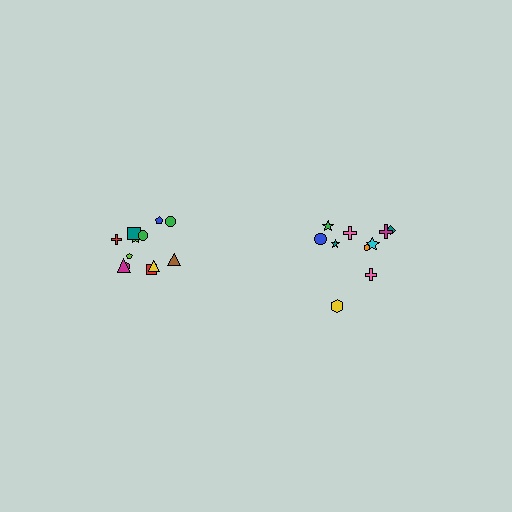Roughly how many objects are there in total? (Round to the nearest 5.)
Roughly 20 objects in total.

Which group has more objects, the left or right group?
The left group.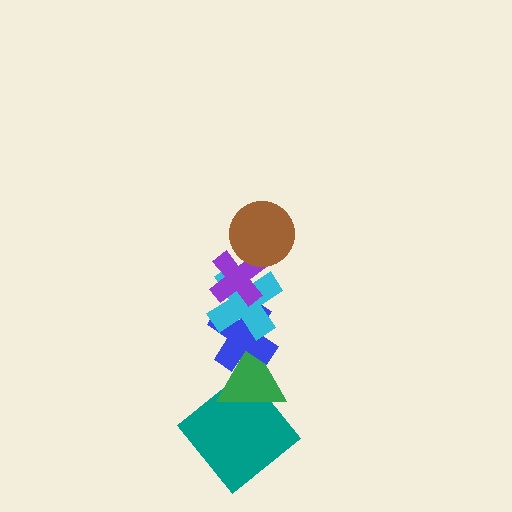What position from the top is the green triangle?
The green triangle is 5th from the top.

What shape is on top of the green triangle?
The blue cross is on top of the green triangle.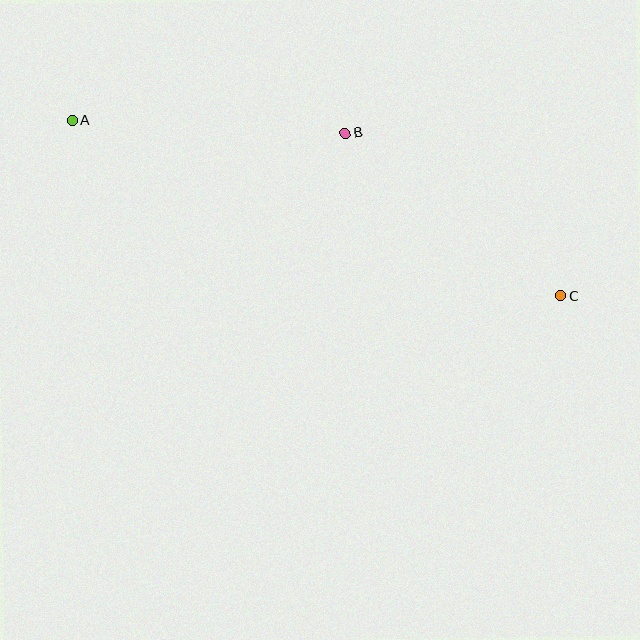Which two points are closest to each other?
Points B and C are closest to each other.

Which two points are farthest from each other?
Points A and C are farthest from each other.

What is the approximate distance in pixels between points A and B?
The distance between A and B is approximately 273 pixels.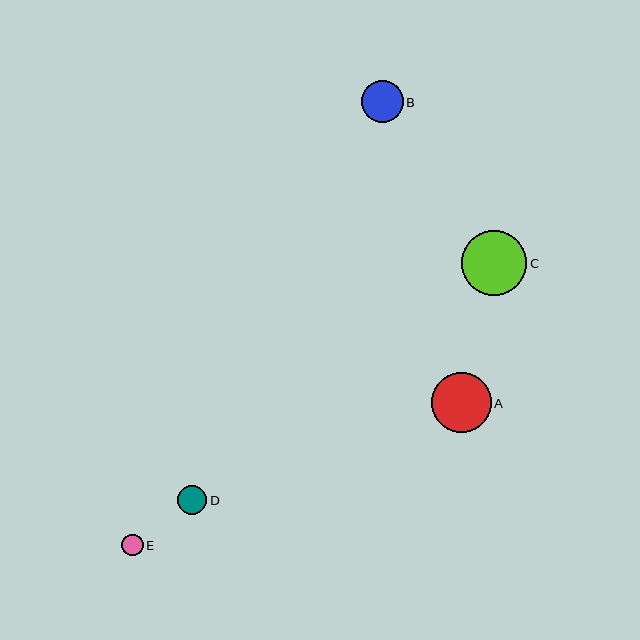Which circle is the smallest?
Circle E is the smallest with a size of approximately 22 pixels.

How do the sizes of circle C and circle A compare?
Circle C and circle A are approximately the same size.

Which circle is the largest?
Circle C is the largest with a size of approximately 65 pixels.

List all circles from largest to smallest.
From largest to smallest: C, A, B, D, E.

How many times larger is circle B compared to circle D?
Circle B is approximately 1.4 times the size of circle D.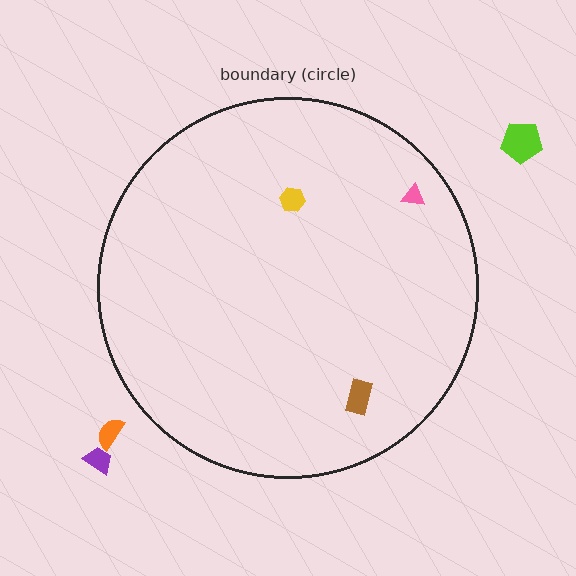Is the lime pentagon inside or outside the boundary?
Outside.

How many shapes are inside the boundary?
3 inside, 3 outside.